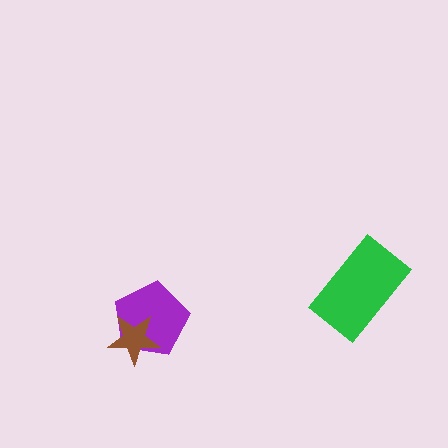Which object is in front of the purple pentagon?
The brown star is in front of the purple pentagon.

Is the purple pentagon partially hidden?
Yes, it is partially covered by another shape.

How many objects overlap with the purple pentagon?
1 object overlaps with the purple pentagon.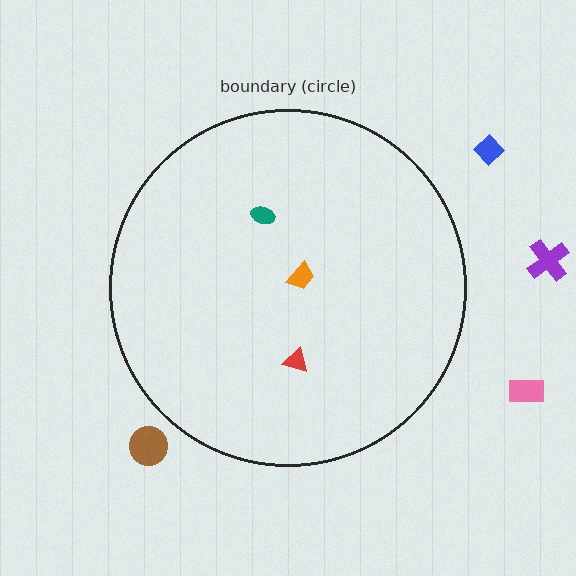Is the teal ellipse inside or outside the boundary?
Inside.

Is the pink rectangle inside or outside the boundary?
Outside.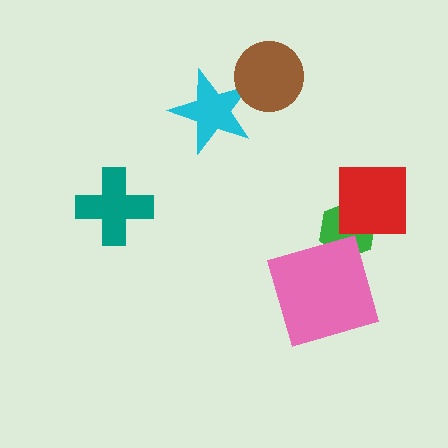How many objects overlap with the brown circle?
1 object overlaps with the brown circle.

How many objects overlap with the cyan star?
1 object overlaps with the cyan star.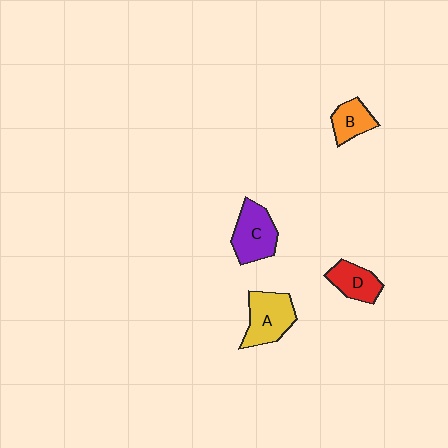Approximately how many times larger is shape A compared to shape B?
Approximately 1.6 times.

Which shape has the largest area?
Shape A (yellow).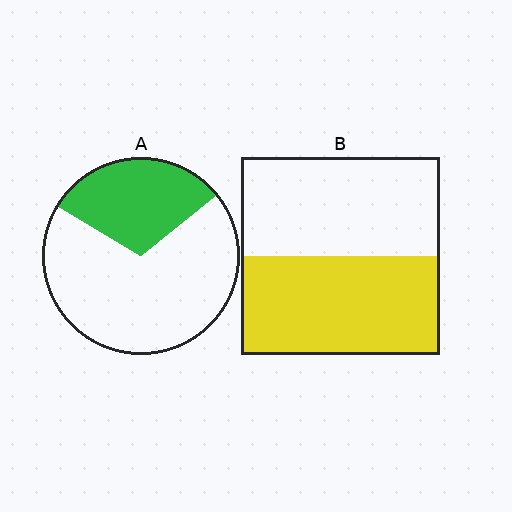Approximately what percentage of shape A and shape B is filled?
A is approximately 30% and B is approximately 50%.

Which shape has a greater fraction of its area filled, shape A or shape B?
Shape B.